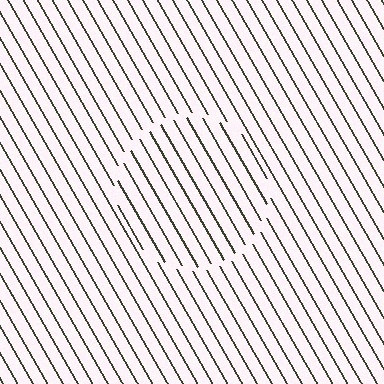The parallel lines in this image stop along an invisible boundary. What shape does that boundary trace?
An illusory circle. The interior of the shape contains the same grating, shifted by half a period — the contour is defined by the phase discontinuity where line-ends from the inner and outer gratings abut.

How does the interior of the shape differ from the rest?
The interior of the shape contains the same grating, shifted by half a period — the contour is defined by the phase discontinuity where line-ends from the inner and outer gratings abut.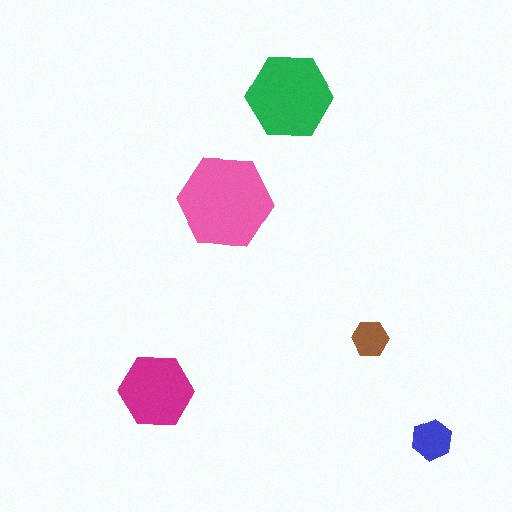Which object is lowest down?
The blue hexagon is bottommost.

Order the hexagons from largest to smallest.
the pink one, the green one, the magenta one, the blue one, the brown one.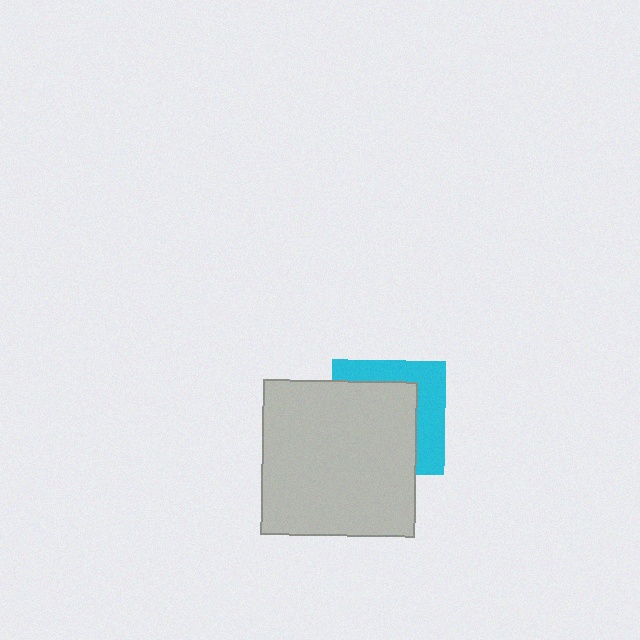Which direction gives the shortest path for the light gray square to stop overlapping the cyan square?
Moving toward the lower-left gives the shortest separation.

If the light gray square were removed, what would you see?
You would see the complete cyan square.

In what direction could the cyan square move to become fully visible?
The cyan square could move toward the upper-right. That would shift it out from behind the light gray square entirely.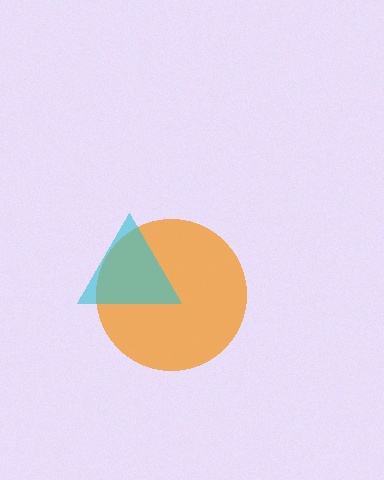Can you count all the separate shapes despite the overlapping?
Yes, there are 2 separate shapes.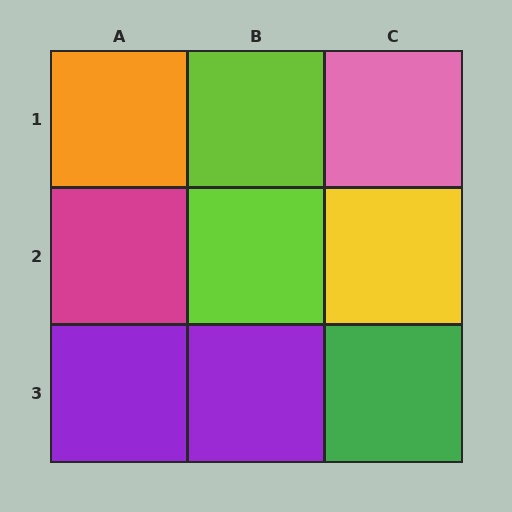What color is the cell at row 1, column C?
Pink.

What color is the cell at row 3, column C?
Green.